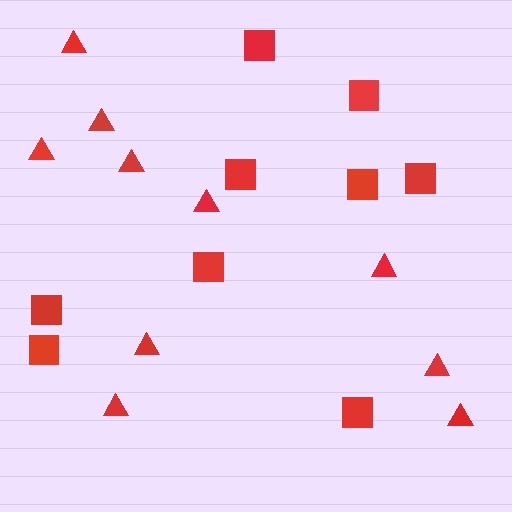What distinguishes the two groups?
There are 2 groups: one group of triangles (10) and one group of squares (9).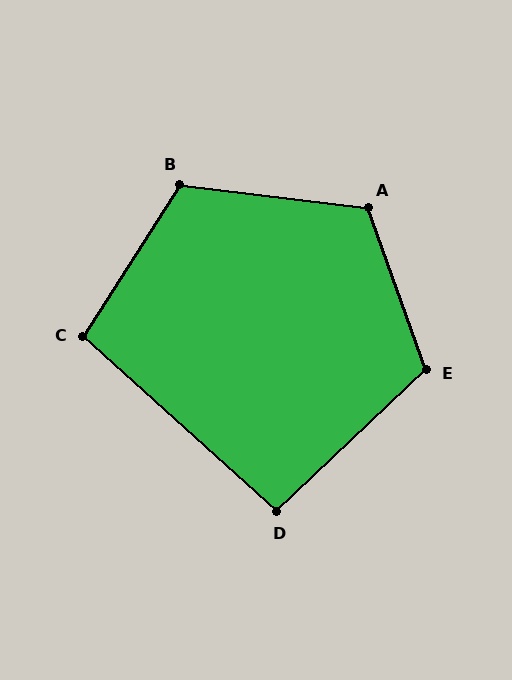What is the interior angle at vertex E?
Approximately 113 degrees (obtuse).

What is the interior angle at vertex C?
Approximately 100 degrees (obtuse).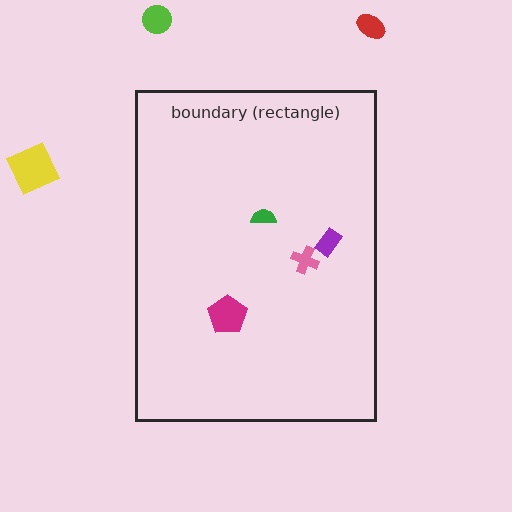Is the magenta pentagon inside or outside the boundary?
Inside.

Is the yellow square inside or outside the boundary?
Outside.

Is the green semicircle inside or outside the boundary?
Inside.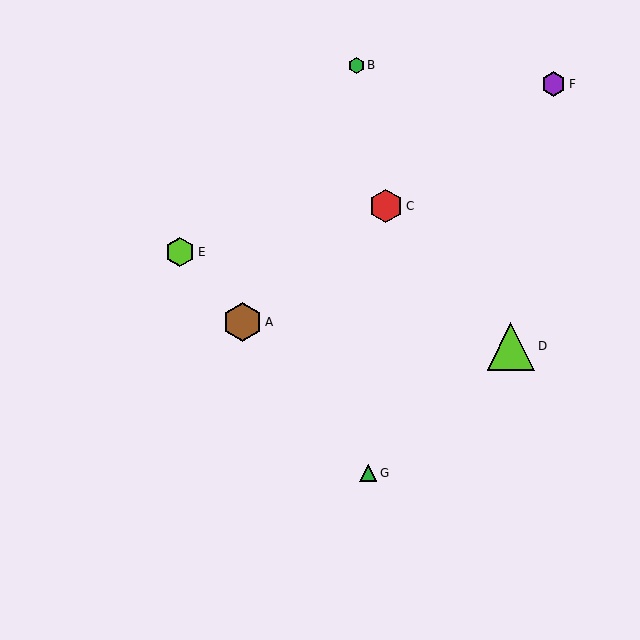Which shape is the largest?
The lime triangle (labeled D) is the largest.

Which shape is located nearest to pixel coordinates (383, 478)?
The green triangle (labeled G) at (368, 473) is nearest to that location.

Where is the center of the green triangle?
The center of the green triangle is at (368, 473).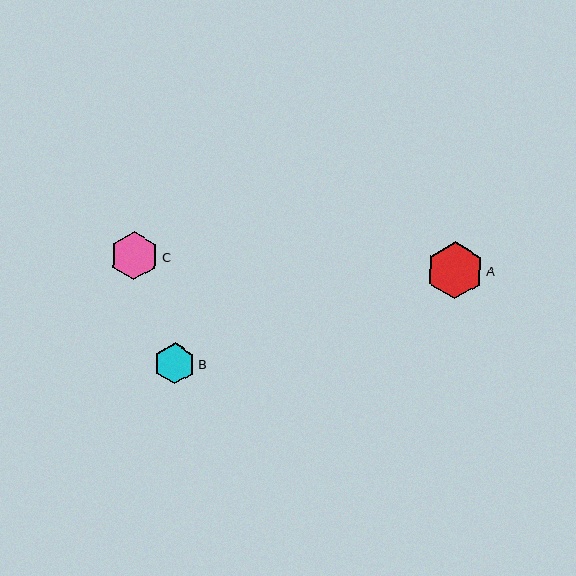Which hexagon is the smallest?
Hexagon B is the smallest with a size of approximately 41 pixels.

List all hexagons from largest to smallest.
From largest to smallest: A, C, B.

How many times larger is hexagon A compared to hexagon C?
Hexagon A is approximately 1.2 times the size of hexagon C.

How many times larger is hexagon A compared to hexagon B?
Hexagon A is approximately 1.4 times the size of hexagon B.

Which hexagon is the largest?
Hexagon A is the largest with a size of approximately 57 pixels.